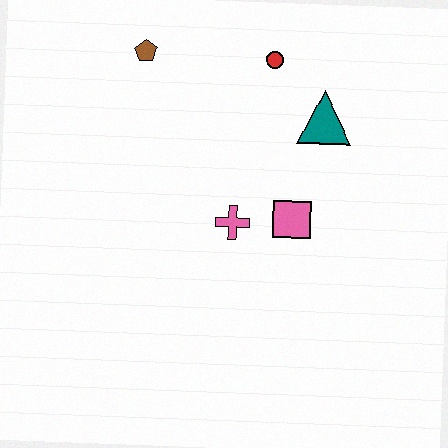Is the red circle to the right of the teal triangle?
No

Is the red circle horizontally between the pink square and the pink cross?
Yes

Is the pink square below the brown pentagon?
Yes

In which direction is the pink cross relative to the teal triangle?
The pink cross is below the teal triangle.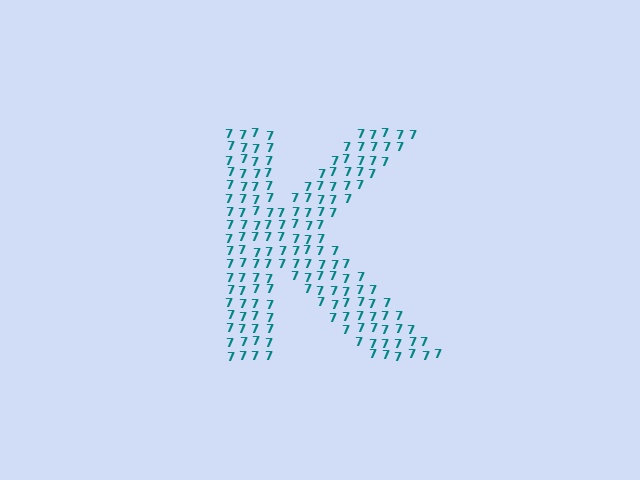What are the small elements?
The small elements are digit 7's.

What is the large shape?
The large shape is the letter K.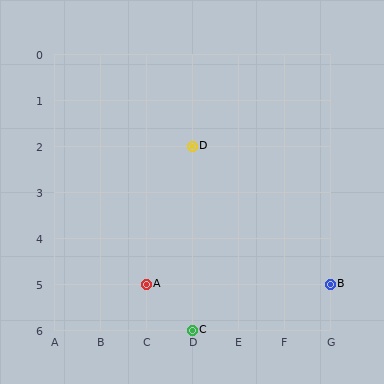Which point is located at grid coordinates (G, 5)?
Point B is at (G, 5).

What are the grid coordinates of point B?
Point B is at grid coordinates (G, 5).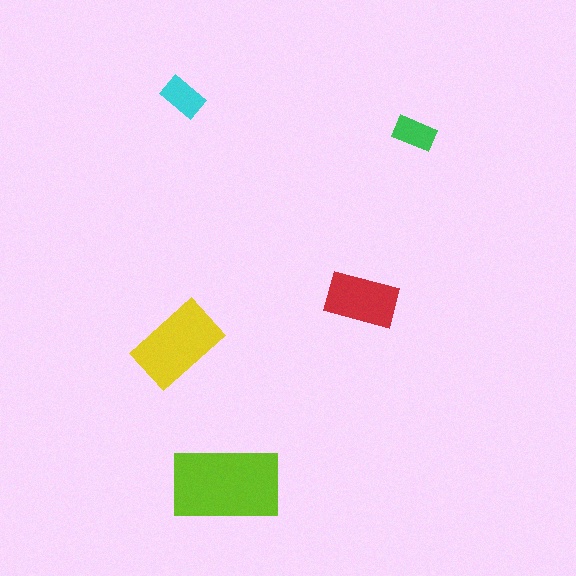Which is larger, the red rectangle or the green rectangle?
The red one.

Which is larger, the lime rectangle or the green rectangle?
The lime one.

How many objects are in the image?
There are 5 objects in the image.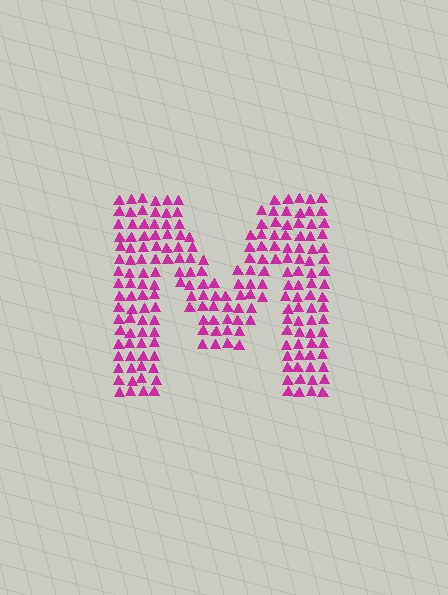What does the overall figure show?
The overall figure shows the letter M.